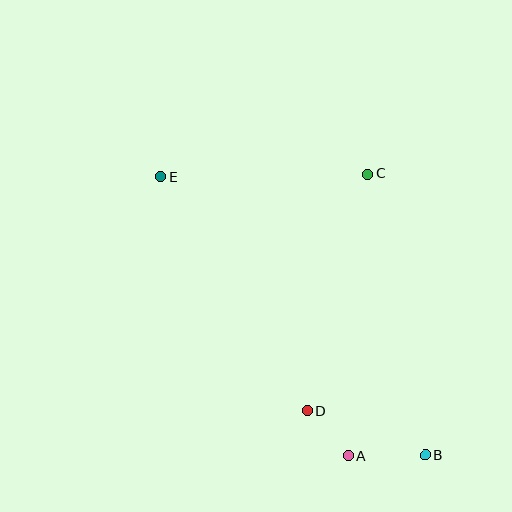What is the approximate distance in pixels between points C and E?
The distance between C and E is approximately 207 pixels.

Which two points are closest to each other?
Points A and D are closest to each other.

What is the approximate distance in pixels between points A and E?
The distance between A and E is approximately 336 pixels.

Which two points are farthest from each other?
Points B and E are farthest from each other.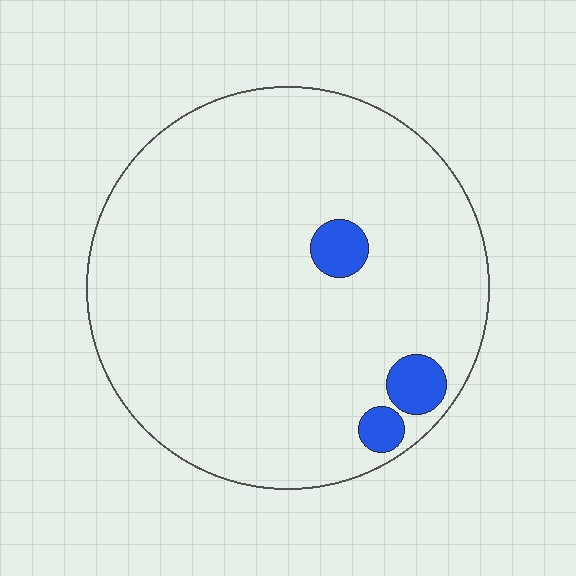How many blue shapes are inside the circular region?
3.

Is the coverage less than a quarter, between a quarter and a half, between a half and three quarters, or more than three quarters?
Less than a quarter.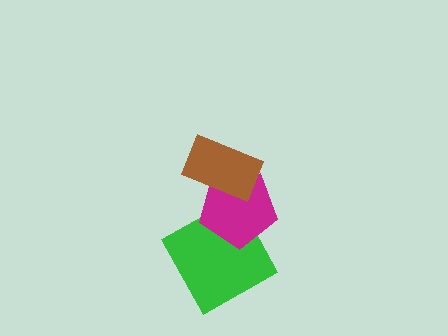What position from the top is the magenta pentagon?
The magenta pentagon is 2nd from the top.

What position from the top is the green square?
The green square is 3rd from the top.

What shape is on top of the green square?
The magenta pentagon is on top of the green square.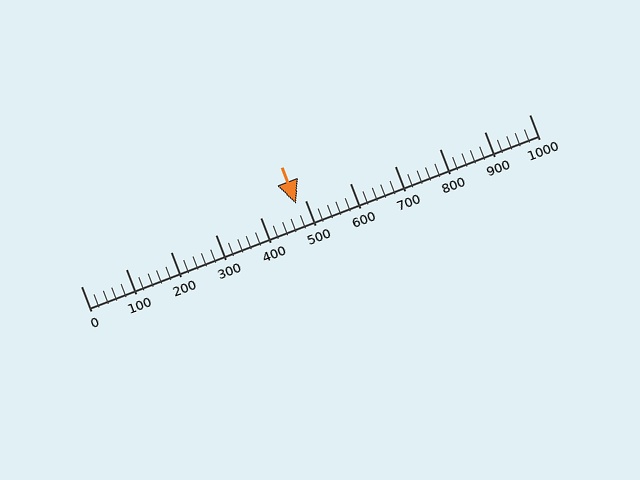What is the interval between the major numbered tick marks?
The major tick marks are spaced 100 units apart.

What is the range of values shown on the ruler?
The ruler shows values from 0 to 1000.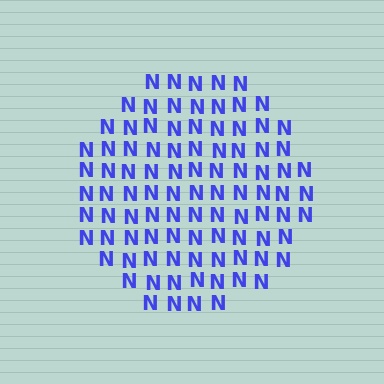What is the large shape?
The large shape is a circle.